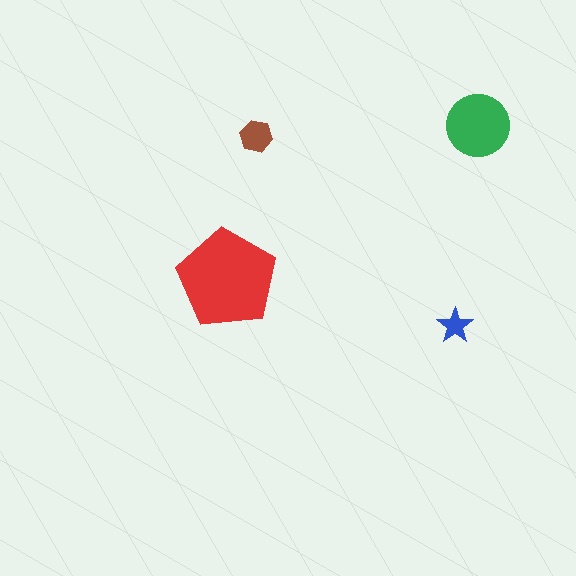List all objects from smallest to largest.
The blue star, the brown hexagon, the green circle, the red pentagon.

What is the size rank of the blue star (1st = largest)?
4th.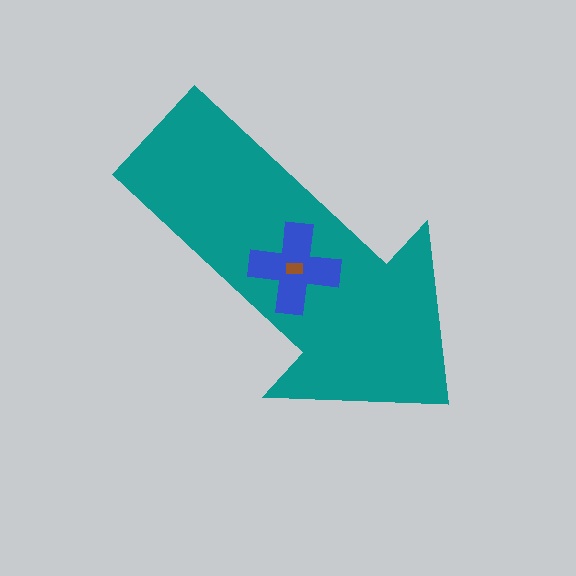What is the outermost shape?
The teal arrow.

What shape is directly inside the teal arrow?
The blue cross.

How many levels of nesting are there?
3.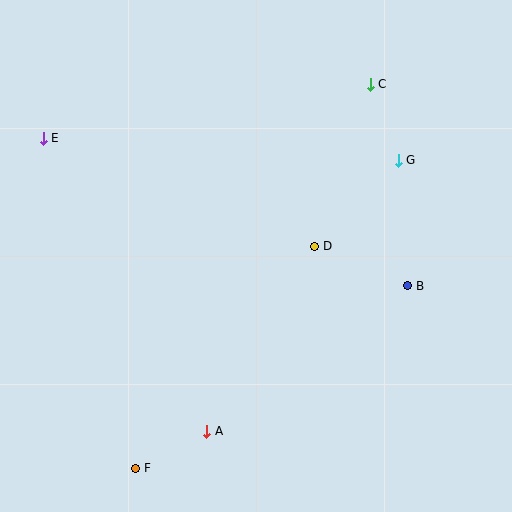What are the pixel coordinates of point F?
Point F is at (136, 468).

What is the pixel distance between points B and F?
The distance between B and F is 327 pixels.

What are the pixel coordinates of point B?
Point B is at (408, 286).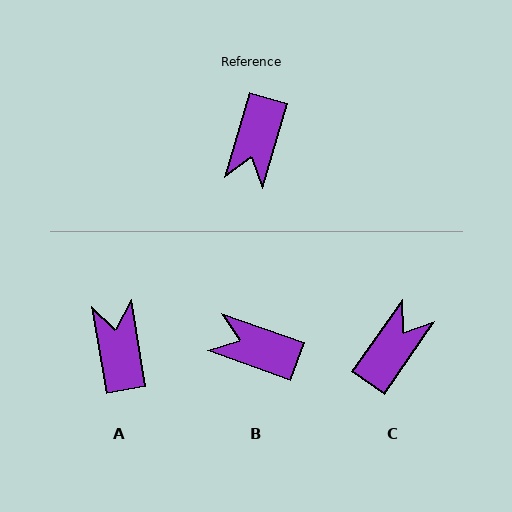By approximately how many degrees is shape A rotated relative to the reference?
Approximately 154 degrees clockwise.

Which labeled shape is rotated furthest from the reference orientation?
C, about 161 degrees away.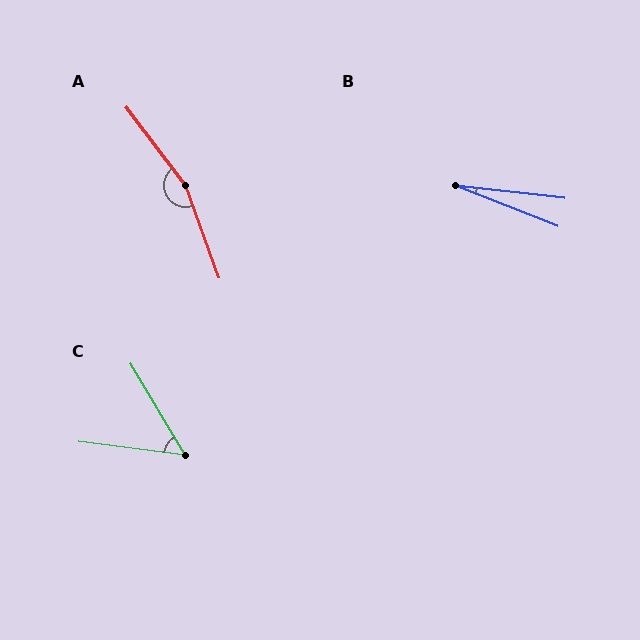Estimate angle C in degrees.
Approximately 52 degrees.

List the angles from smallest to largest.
B (15°), C (52°), A (163°).